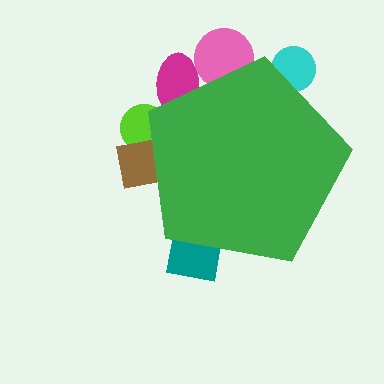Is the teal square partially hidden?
Yes, the teal square is partially hidden behind the green pentagon.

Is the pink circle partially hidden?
Yes, the pink circle is partially hidden behind the green pentagon.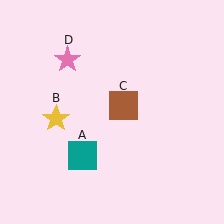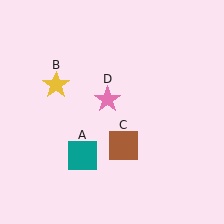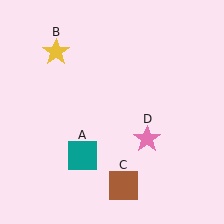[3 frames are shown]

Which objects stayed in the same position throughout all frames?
Teal square (object A) remained stationary.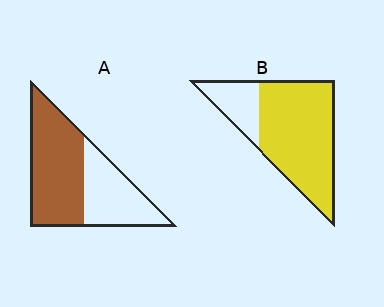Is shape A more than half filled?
Yes.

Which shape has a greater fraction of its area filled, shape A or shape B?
Shape B.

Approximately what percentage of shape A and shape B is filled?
A is approximately 60% and B is approximately 75%.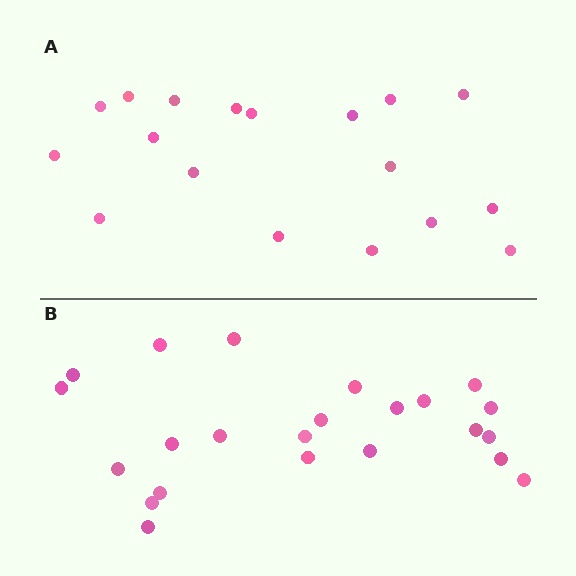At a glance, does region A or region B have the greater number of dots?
Region B (the bottom region) has more dots.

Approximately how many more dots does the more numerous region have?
Region B has about 5 more dots than region A.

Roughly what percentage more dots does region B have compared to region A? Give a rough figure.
About 30% more.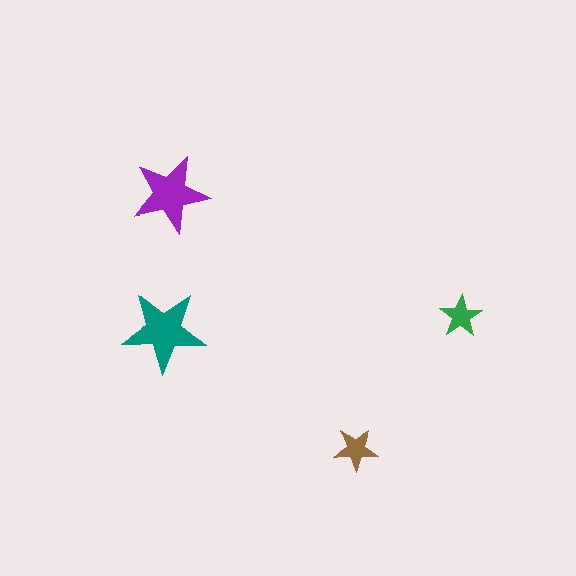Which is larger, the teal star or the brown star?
The teal one.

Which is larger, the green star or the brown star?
The brown one.